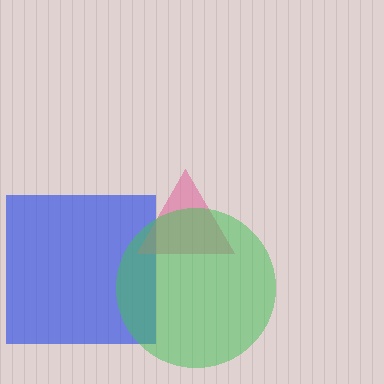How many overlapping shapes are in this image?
There are 3 overlapping shapes in the image.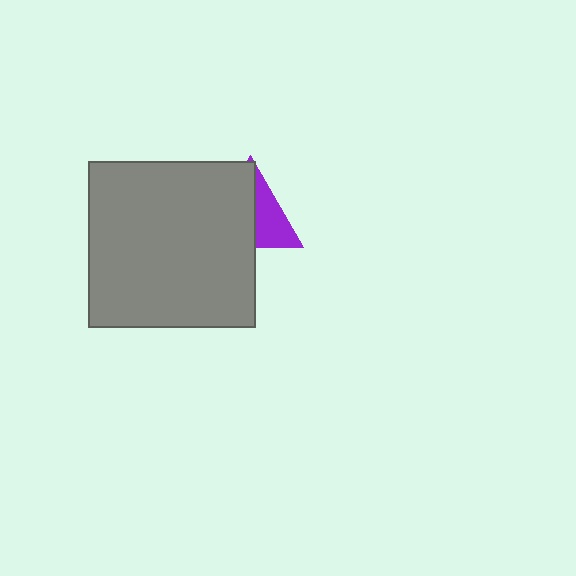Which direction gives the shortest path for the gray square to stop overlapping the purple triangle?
Moving left gives the shortest separation.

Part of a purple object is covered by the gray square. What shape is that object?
It is a triangle.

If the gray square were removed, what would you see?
You would see the complete purple triangle.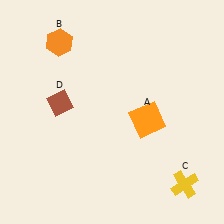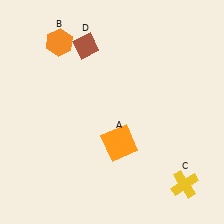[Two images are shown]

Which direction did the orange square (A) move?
The orange square (A) moved left.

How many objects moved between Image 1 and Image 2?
2 objects moved between the two images.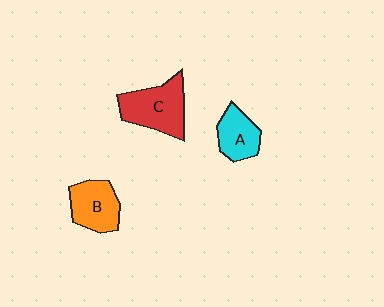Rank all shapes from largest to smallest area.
From largest to smallest: C (red), B (orange), A (cyan).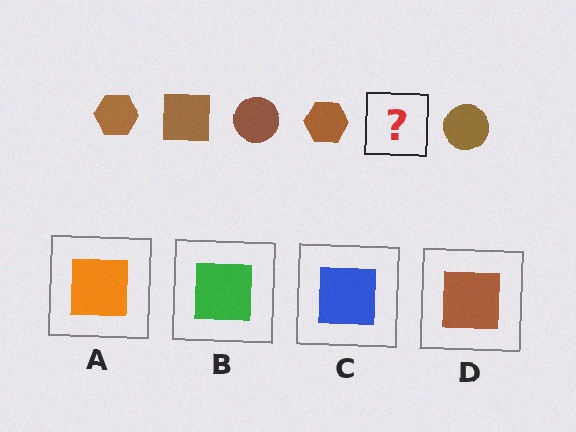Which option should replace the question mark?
Option D.